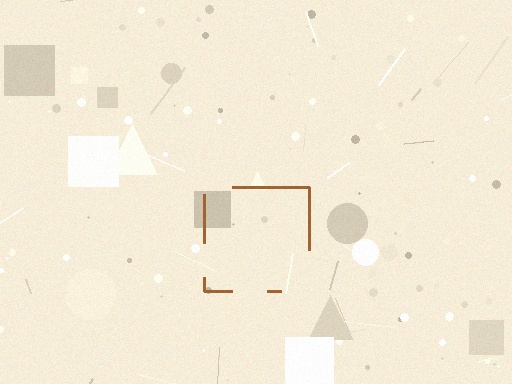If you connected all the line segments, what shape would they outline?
They would outline a square.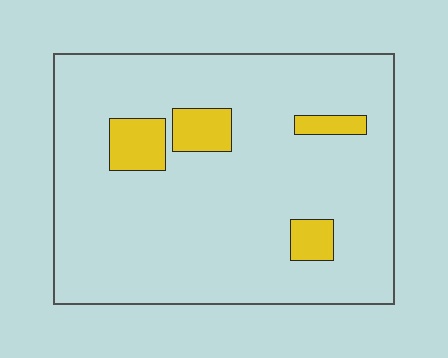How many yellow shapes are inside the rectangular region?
4.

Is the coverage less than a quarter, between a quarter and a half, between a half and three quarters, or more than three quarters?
Less than a quarter.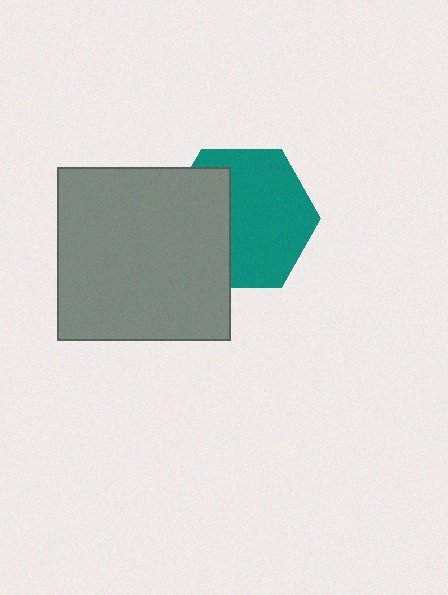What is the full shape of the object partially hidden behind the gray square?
The partially hidden object is a teal hexagon.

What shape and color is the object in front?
The object in front is a gray square.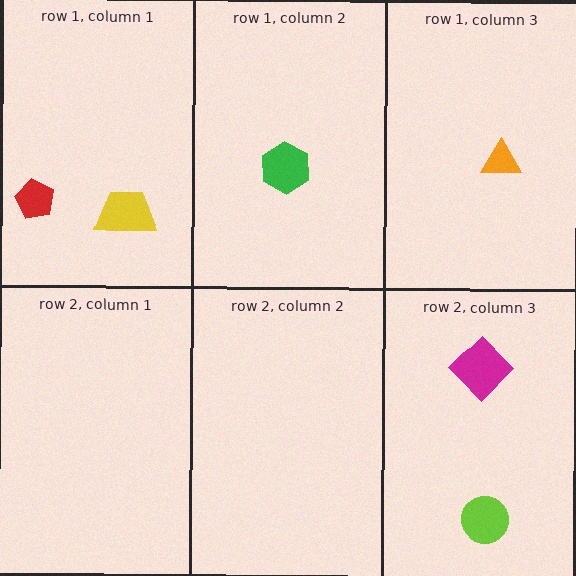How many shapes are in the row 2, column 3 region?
2.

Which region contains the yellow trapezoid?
The row 1, column 1 region.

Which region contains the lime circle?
The row 2, column 3 region.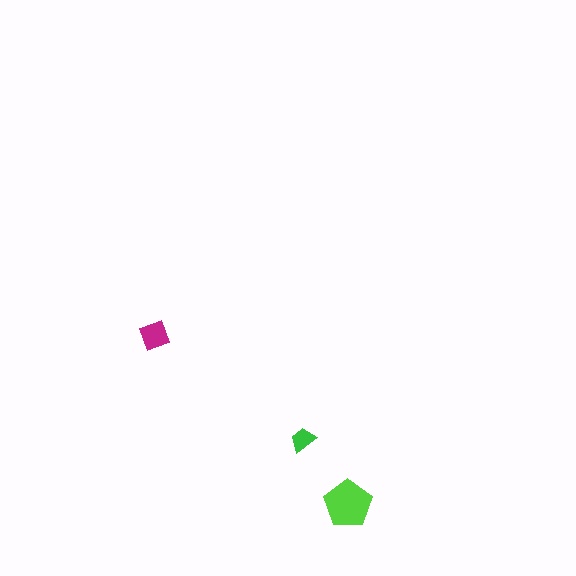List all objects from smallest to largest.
The green trapezoid, the magenta diamond, the lime pentagon.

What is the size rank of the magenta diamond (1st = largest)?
2nd.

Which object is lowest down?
The lime pentagon is bottommost.